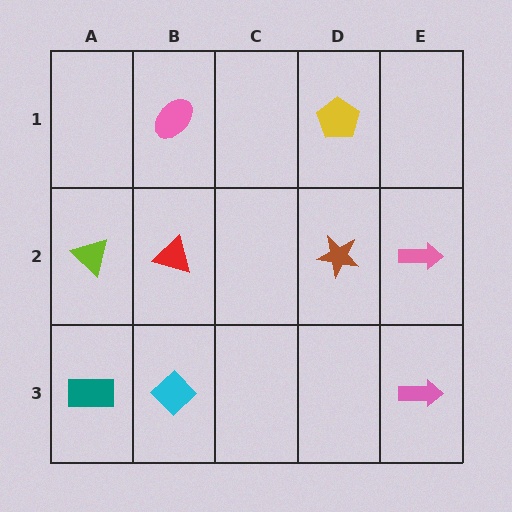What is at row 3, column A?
A teal rectangle.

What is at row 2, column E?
A pink arrow.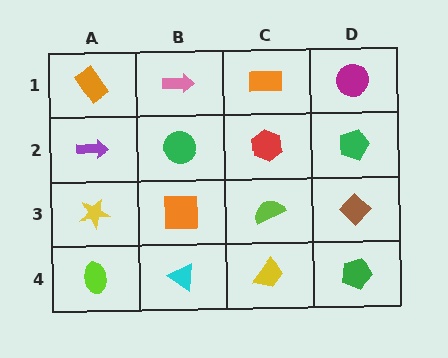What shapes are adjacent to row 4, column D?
A brown diamond (row 3, column D), a yellow trapezoid (row 4, column C).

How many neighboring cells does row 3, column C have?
4.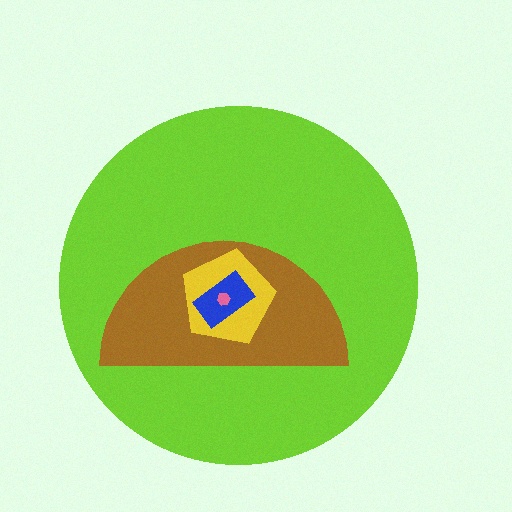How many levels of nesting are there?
5.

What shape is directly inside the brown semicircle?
The yellow pentagon.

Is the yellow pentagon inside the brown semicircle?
Yes.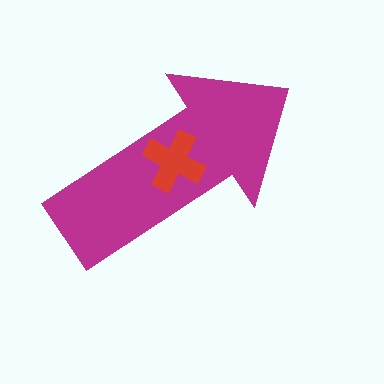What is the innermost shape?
The red cross.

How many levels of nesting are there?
2.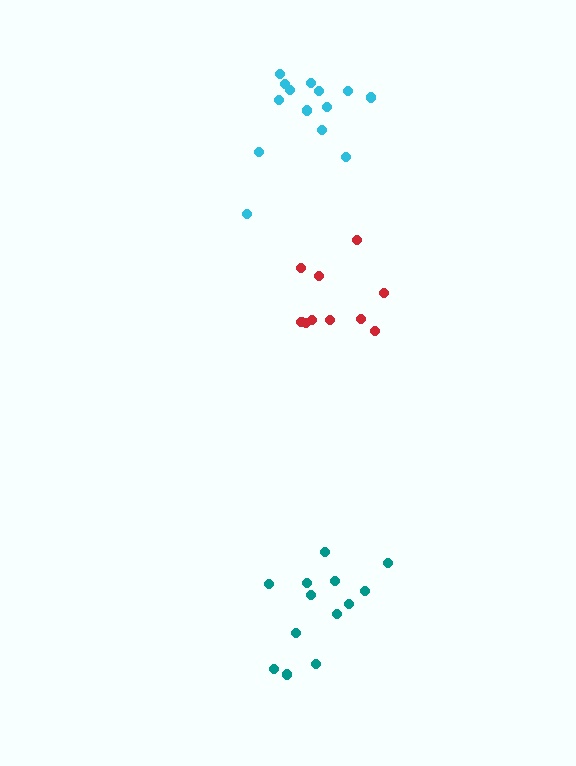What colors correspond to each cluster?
The clusters are colored: cyan, red, teal.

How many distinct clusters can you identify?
There are 3 distinct clusters.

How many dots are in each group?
Group 1: 14 dots, Group 2: 10 dots, Group 3: 13 dots (37 total).